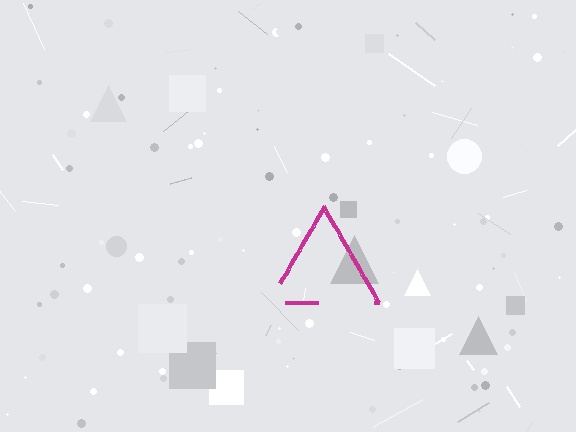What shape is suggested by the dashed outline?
The dashed outline suggests a triangle.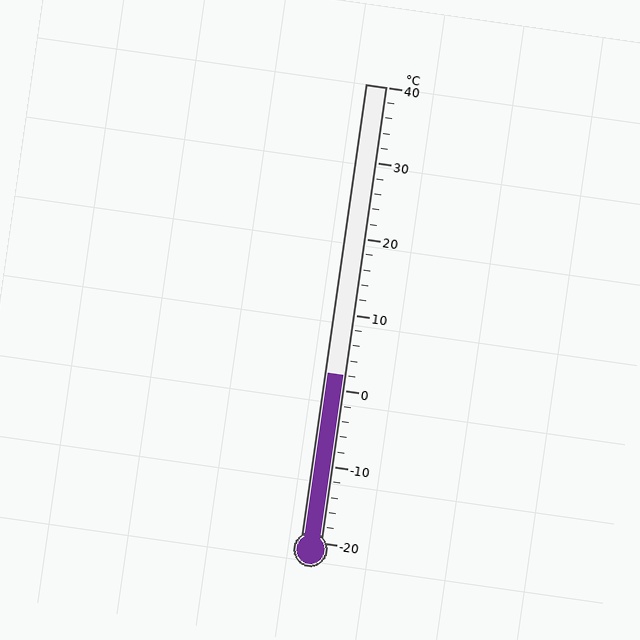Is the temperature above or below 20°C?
The temperature is below 20°C.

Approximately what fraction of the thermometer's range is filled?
The thermometer is filled to approximately 35% of its range.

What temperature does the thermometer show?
The thermometer shows approximately 2°C.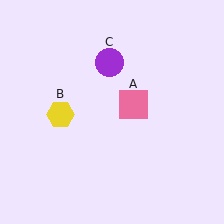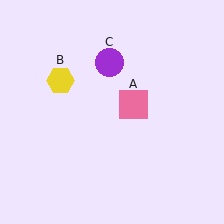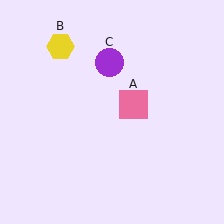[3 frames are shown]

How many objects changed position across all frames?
1 object changed position: yellow hexagon (object B).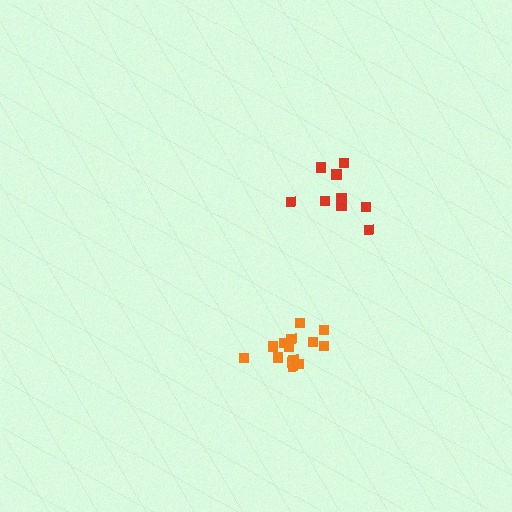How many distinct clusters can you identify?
There are 2 distinct clusters.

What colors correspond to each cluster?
The clusters are colored: red, orange.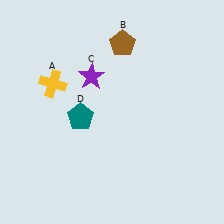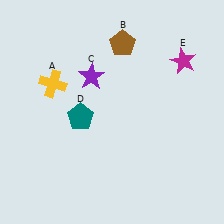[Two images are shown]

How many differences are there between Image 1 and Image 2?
There is 1 difference between the two images.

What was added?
A magenta star (E) was added in Image 2.